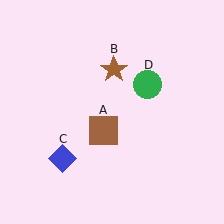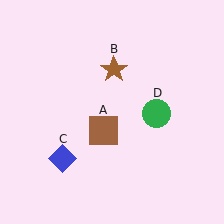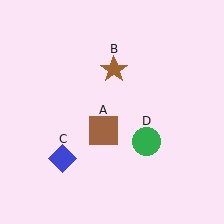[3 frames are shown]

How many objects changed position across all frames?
1 object changed position: green circle (object D).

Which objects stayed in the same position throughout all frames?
Brown square (object A) and brown star (object B) and blue diamond (object C) remained stationary.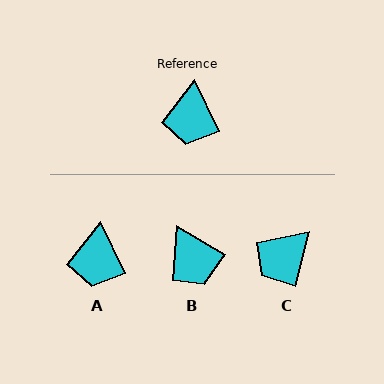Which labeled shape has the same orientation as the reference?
A.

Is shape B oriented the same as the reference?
No, it is off by about 34 degrees.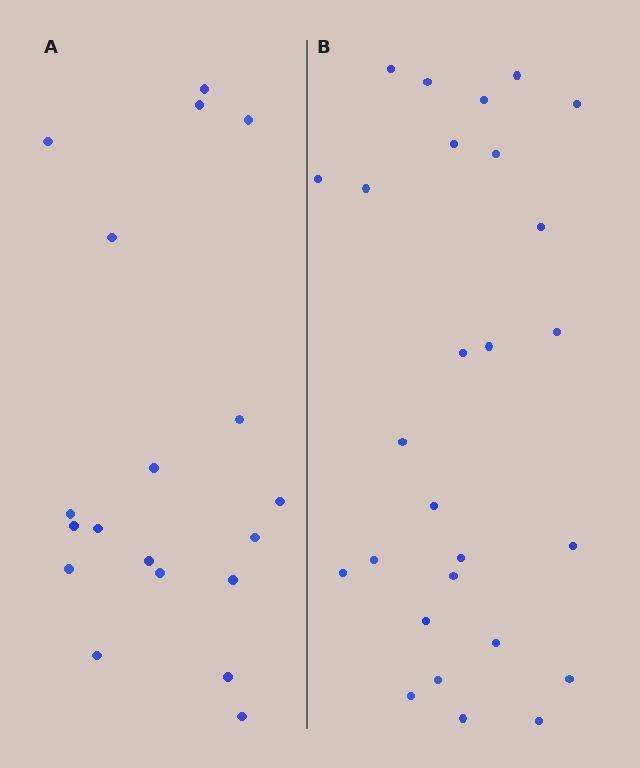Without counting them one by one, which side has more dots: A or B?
Region B (the right region) has more dots.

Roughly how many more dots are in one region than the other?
Region B has roughly 8 or so more dots than region A.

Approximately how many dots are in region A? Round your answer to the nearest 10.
About 20 dots. (The exact count is 19, which rounds to 20.)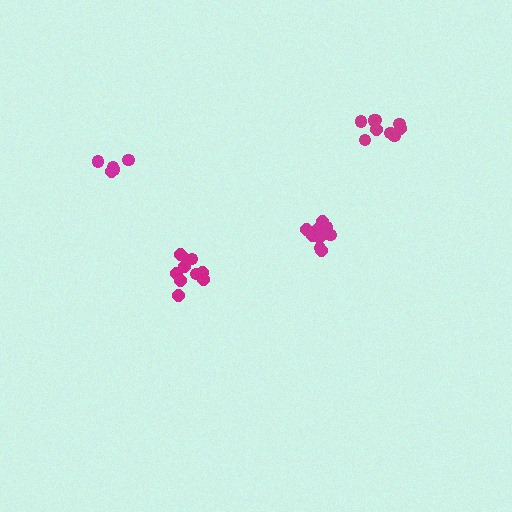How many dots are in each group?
Group 1: 5 dots, Group 2: 10 dots, Group 3: 10 dots, Group 4: 9 dots (34 total).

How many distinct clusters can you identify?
There are 4 distinct clusters.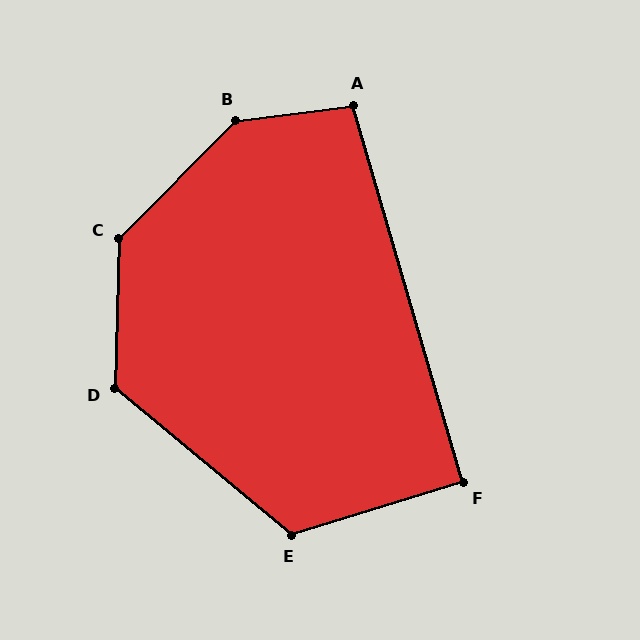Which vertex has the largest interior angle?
B, at approximately 142 degrees.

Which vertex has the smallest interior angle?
F, at approximately 91 degrees.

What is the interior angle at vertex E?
Approximately 123 degrees (obtuse).